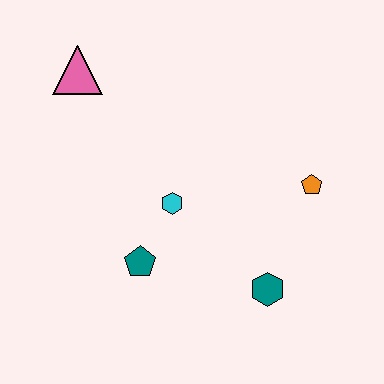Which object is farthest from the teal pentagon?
The pink triangle is farthest from the teal pentagon.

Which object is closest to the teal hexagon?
The orange pentagon is closest to the teal hexagon.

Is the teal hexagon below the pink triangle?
Yes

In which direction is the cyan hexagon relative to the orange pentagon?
The cyan hexagon is to the left of the orange pentagon.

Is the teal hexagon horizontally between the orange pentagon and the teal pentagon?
Yes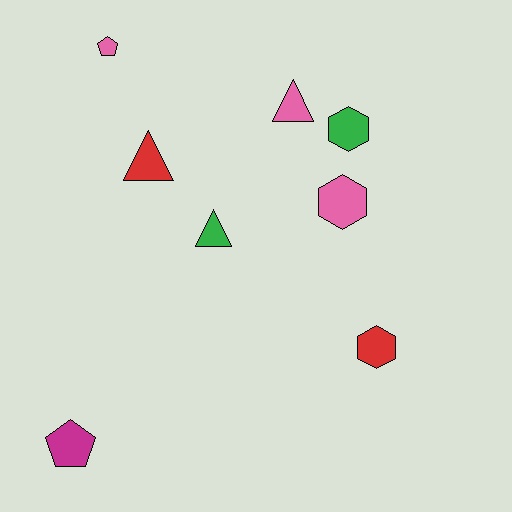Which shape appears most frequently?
Triangle, with 3 objects.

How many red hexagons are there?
There is 1 red hexagon.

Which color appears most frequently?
Pink, with 3 objects.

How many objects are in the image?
There are 8 objects.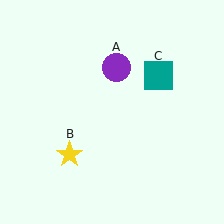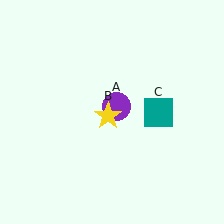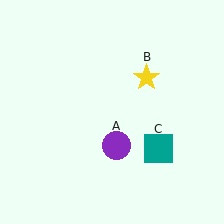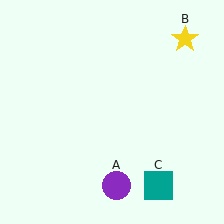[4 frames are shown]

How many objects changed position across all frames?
3 objects changed position: purple circle (object A), yellow star (object B), teal square (object C).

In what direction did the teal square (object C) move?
The teal square (object C) moved down.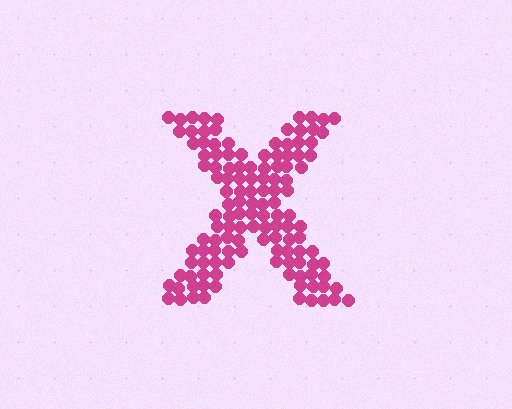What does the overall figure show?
The overall figure shows the letter X.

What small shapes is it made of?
It is made of small circles.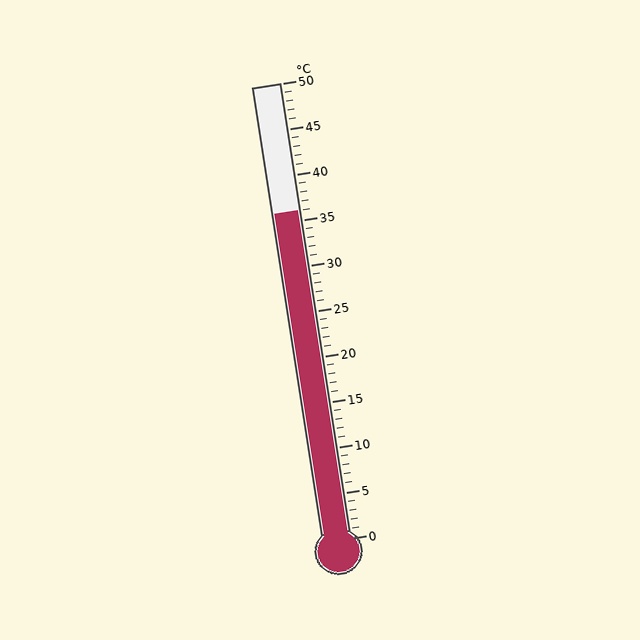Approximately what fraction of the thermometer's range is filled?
The thermometer is filled to approximately 70% of its range.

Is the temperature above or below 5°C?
The temperature is above 5°C.